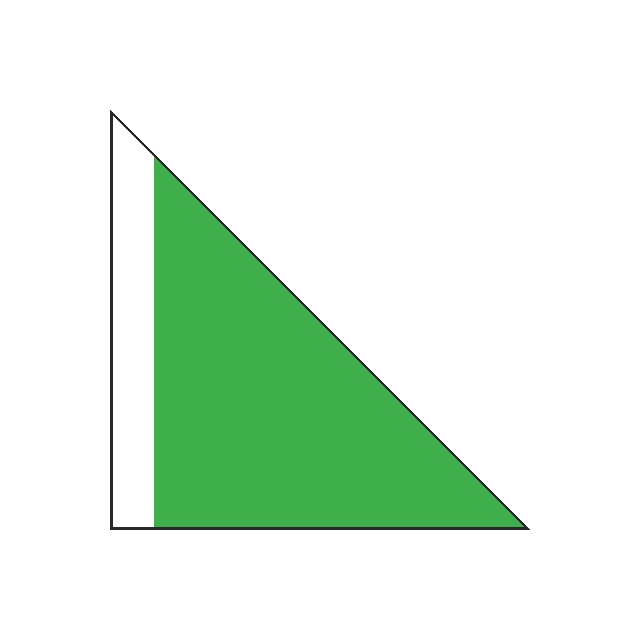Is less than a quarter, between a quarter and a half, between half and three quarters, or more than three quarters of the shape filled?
More than three quarters.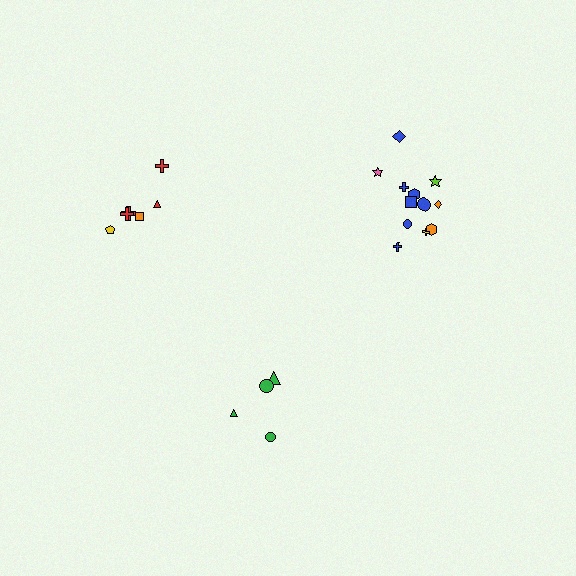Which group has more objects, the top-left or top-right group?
The top-right group.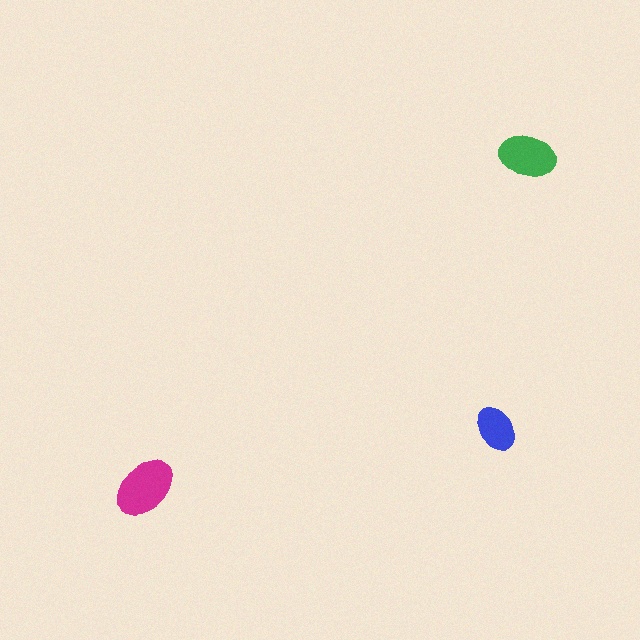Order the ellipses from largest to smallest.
the magenta one, the green one, the blue one.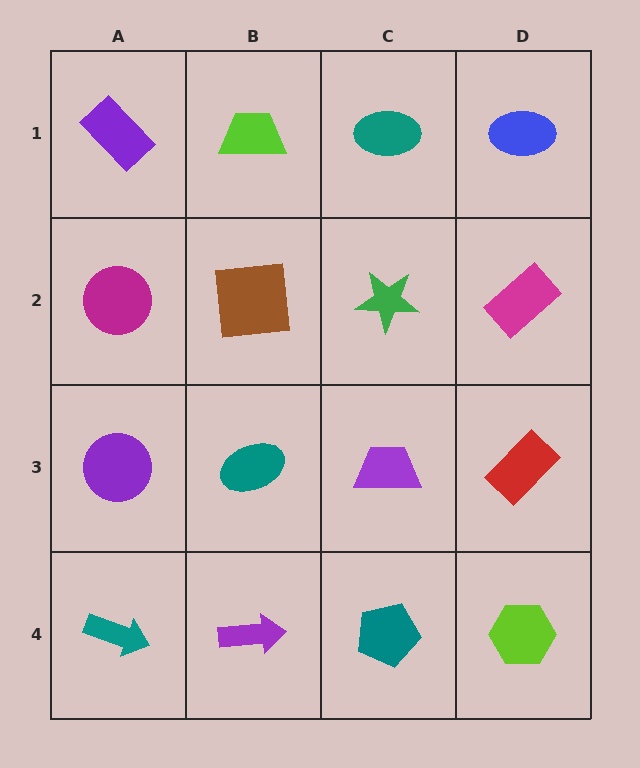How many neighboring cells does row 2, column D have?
3.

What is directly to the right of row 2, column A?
A brown square.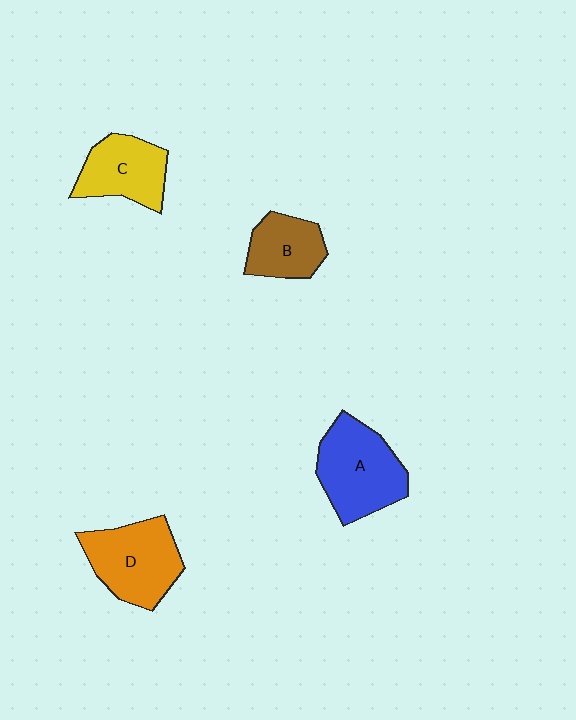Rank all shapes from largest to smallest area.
From largest to smallest: A (blue), D (orange), C (yellow), B (brown).